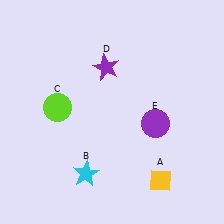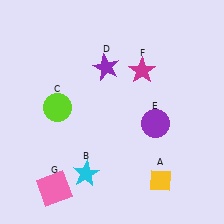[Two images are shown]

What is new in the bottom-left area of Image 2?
A pink square (G) was added in the bottom-left area of Image 2.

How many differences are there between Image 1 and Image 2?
There are 2 differences between the two images.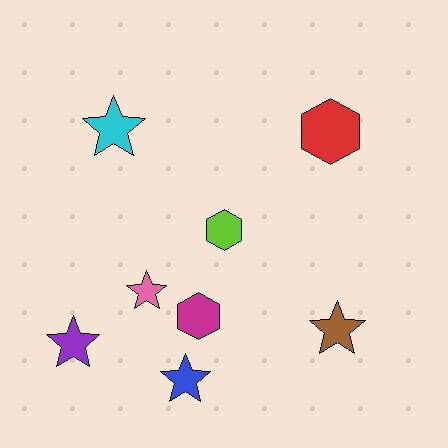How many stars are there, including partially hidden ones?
There are 5 stars.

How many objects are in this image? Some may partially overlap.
There are 8 objects.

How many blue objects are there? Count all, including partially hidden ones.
There is 1 blue object.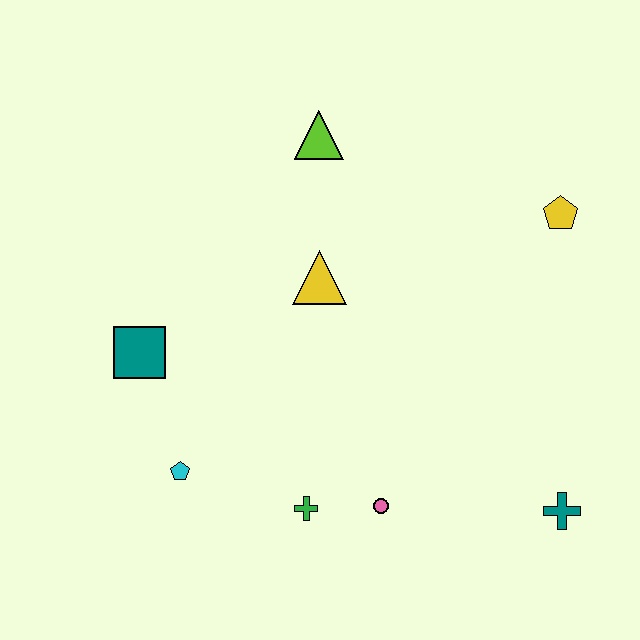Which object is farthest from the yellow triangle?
The teal cross is farthest from the yellow triangle.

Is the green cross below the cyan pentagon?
Yes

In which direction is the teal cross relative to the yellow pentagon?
The teal cross is below the yellow pentagon.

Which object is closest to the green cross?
The pink circle is closest to the green cross.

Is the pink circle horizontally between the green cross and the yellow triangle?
No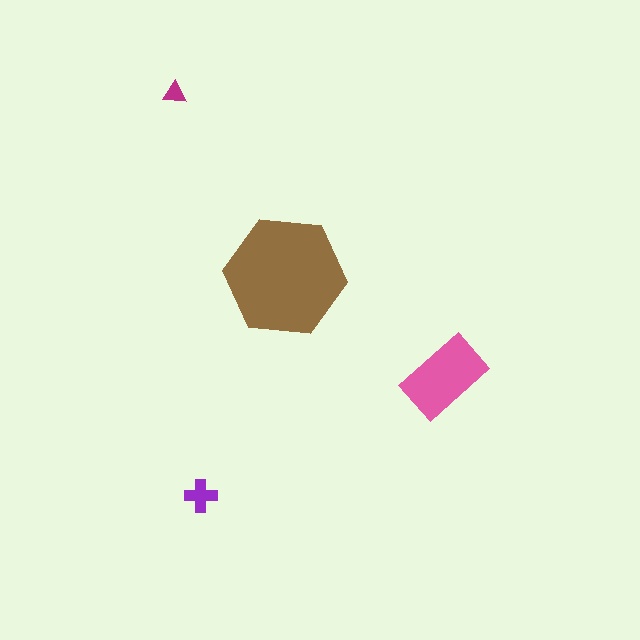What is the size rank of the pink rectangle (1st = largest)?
2nd.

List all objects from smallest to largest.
The magenta triangle, the purple cross, the pink rectangle, the brown hexagon.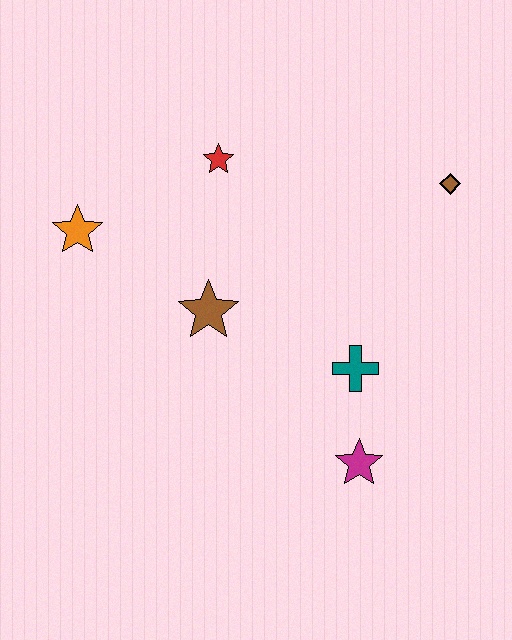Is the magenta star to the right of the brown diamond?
No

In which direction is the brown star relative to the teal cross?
The brown star is to the left of the teal cross.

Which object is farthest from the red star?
The magenta star is farthest from the red star.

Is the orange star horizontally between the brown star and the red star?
No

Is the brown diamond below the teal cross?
No